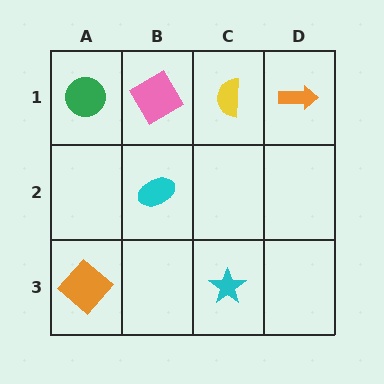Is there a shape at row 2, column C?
No, that cell is empty.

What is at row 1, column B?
A pink diamond.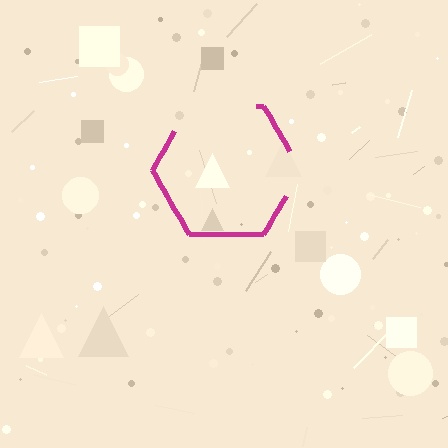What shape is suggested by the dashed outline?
The dashed outline suggests a hexagon.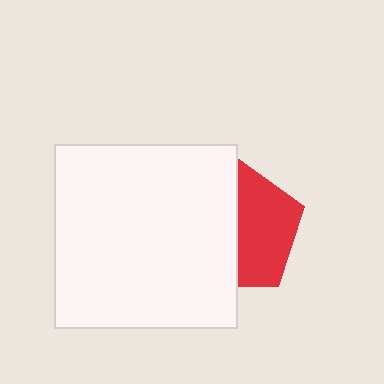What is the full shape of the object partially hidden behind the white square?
The partially hidden object is a red pentagon.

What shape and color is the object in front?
The object in front is a white square.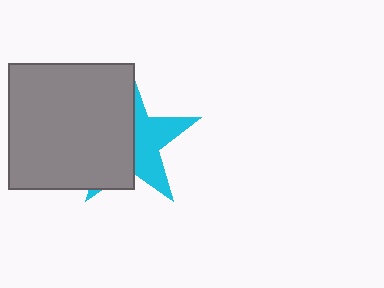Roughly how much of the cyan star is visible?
A small part of it is visible (roughly 43%).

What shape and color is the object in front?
The object in front is a gray square.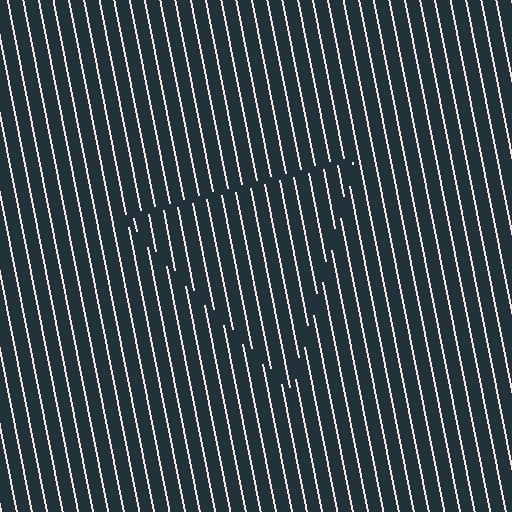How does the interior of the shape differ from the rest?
The interior of the shape contains the same grating, shifted by half a period — the contour is defined by the phase discontinuity where line-ends from the inner and outer gratings abut.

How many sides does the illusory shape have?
3 sides — the line-ends trace a triangle.